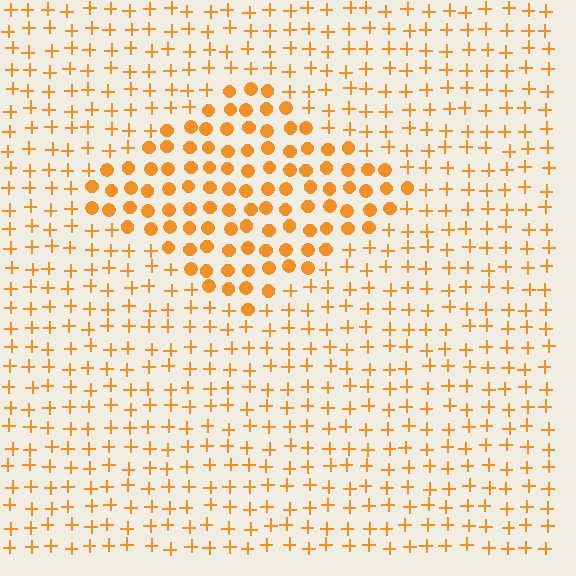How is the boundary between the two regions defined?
The boundary is defined by a change in element shape: circles inside vs. plus signs outside. All elements share the same color and spacing.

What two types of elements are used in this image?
The image uses circles inside the diamond region and plus signs outside it.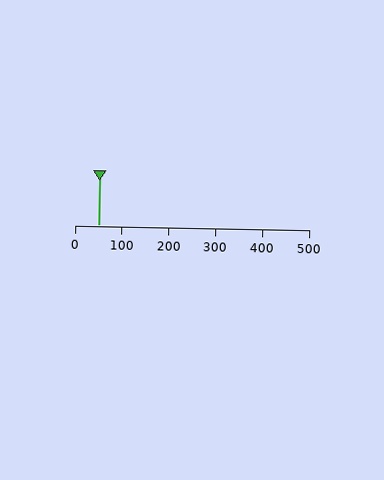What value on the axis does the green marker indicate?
The marker indicates approximately 50.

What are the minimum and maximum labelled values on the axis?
The axis runs from 0 to 500.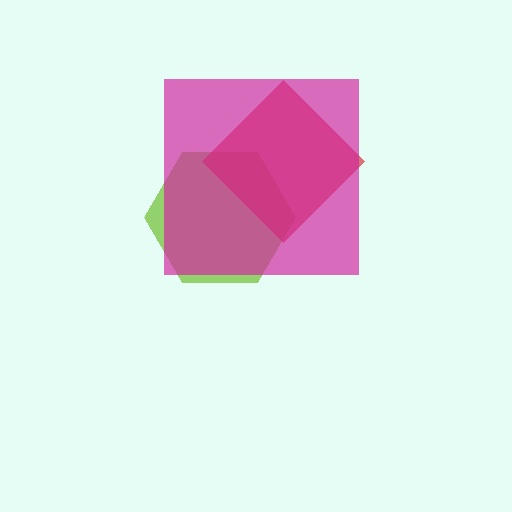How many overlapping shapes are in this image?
There are 3 overlapping shapes in the image.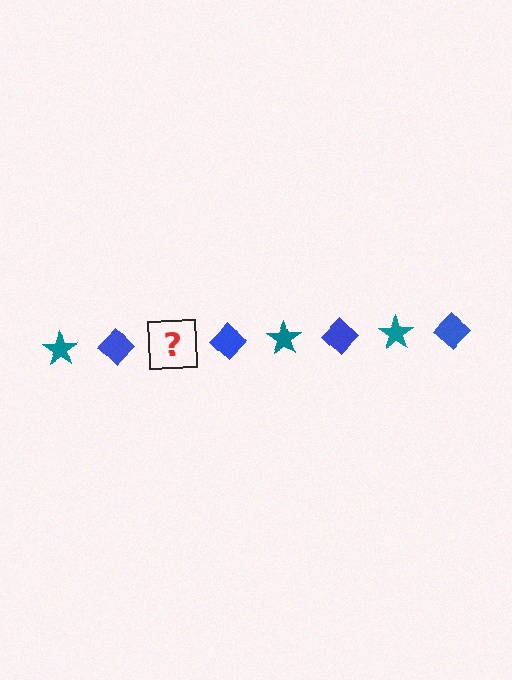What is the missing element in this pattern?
The missing element is a teal star.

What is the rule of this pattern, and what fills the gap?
The rule is that the pattern alternates between teal star and blue diamond. The gap should be filled with a teal star.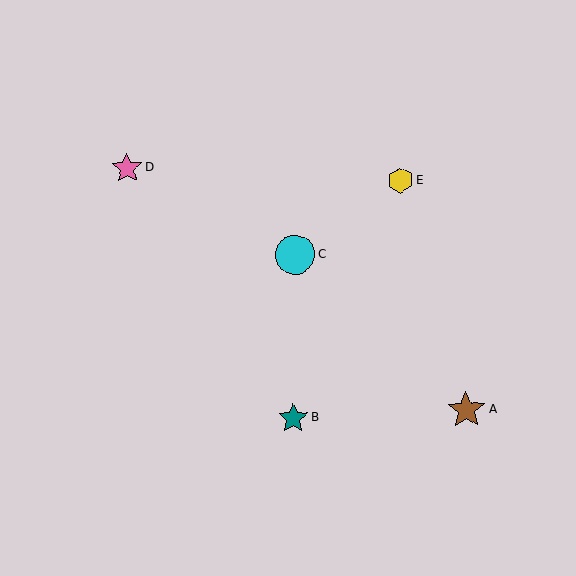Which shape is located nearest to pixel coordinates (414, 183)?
The yellow hexagon (labeled E) at (400, 180) is nearest to that location.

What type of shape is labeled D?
Shape D is a pink star.